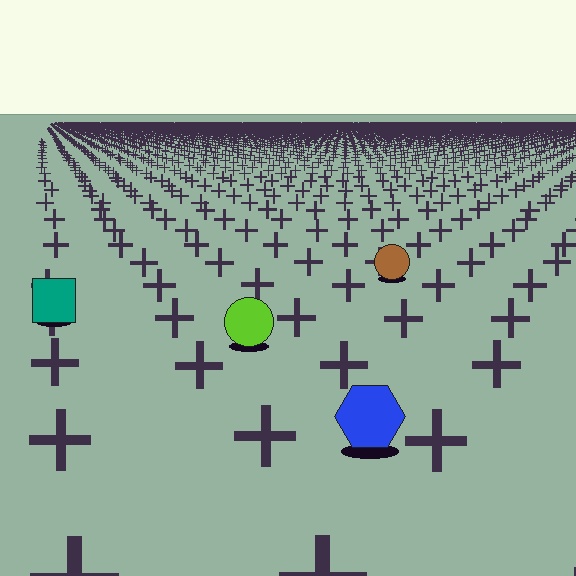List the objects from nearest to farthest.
From nearest to farthest: the blue hexagon, the lime circle, the teal square, the brown circle.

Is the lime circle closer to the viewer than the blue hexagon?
No. The blue hexagon is closer — you can tell from the texture gradient: the ground texture is coarser near it.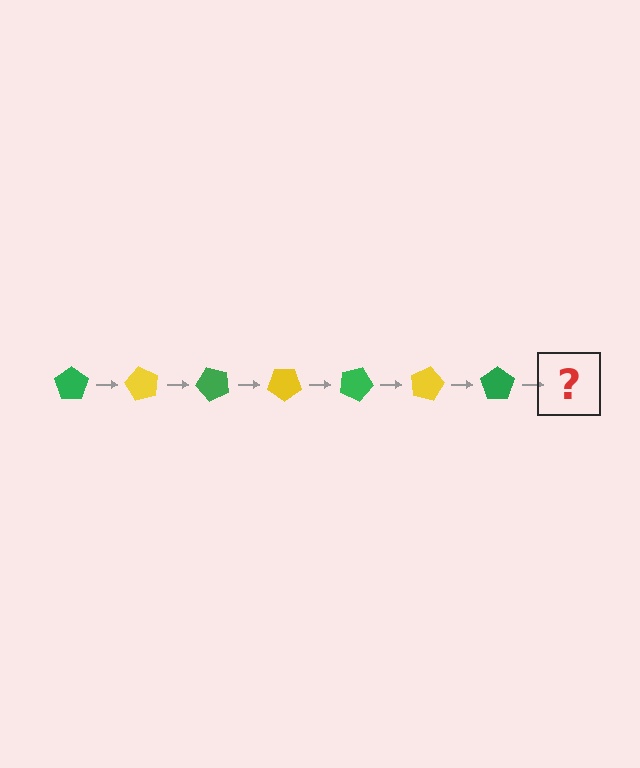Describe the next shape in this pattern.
It should be a yellow pentagon, rotated 420 degrees from the start.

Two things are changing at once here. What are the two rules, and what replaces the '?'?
The two rules are that it rotates 60 degrees each step and the color cycles through green and yellow. The '?' should be a yellow pentagon, rotated 420 degrees from the start.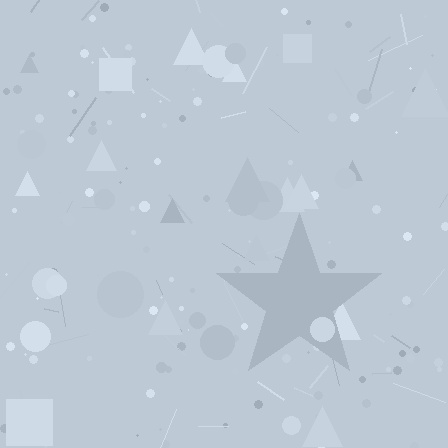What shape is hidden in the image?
A star is hidden in the image.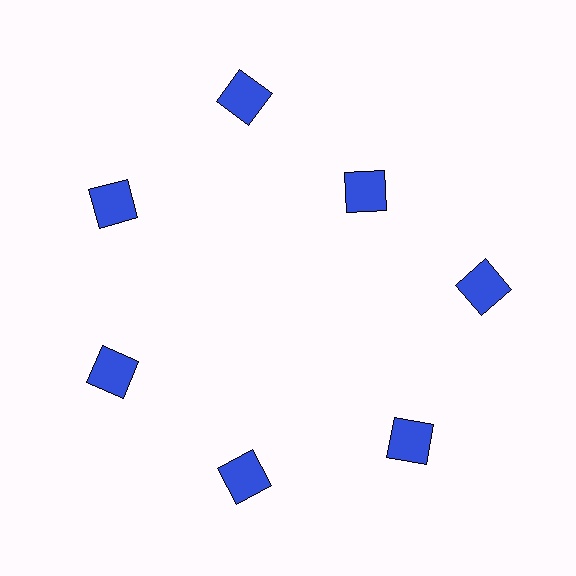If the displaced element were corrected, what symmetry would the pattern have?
It would have 7-fold rotational symmetry — the pattern would map onto itself every 51 degrees.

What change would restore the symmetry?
The symmetry would be restored by moving it outward, back onto the ring so that all 7 squares sit at equal angles and equal distance from the center.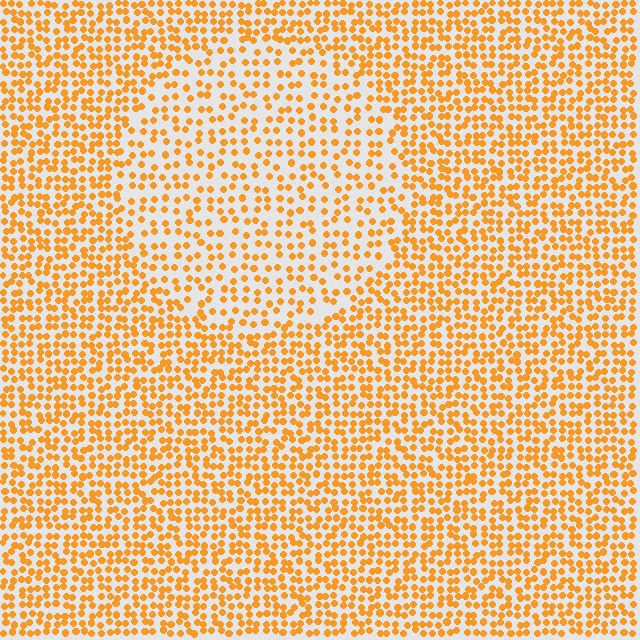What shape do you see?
I see a circle.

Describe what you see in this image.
The image contains small orange elements arranged at two different densities. A circle-shaped region is visible where the elements are less densely packed than the surrounding area.